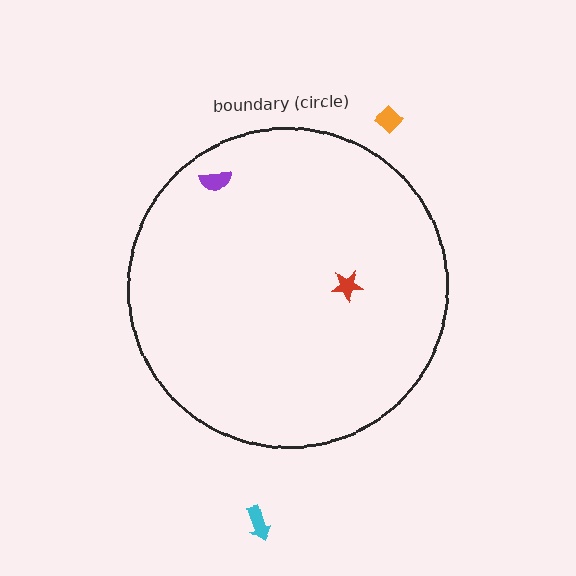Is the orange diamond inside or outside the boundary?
Outside.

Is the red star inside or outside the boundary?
Inside.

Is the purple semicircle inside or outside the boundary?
Inside.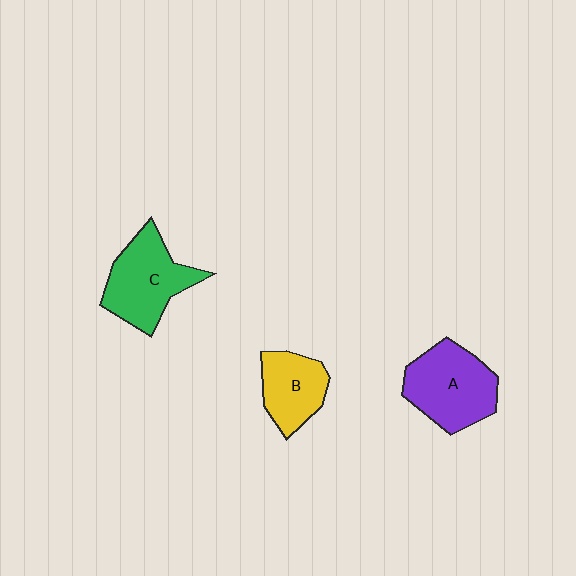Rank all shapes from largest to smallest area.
From largest to smallest: A (purple), C (green), B (yellow).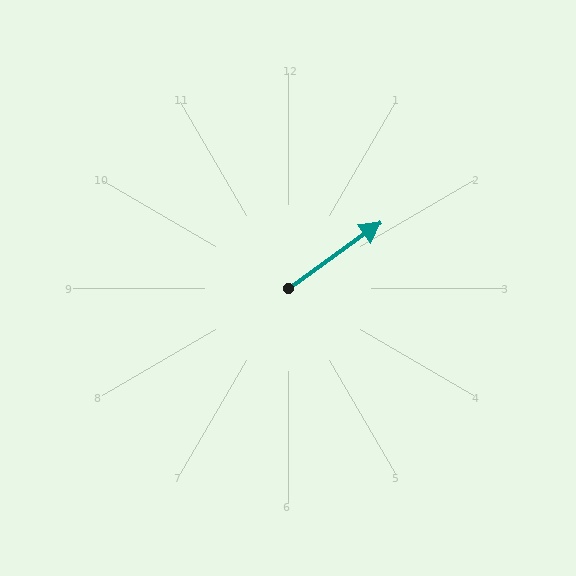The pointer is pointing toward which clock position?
Roughly 2 o'clock.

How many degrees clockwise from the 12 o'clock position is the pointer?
Approximately 54 degrees.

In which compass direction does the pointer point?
Northeast.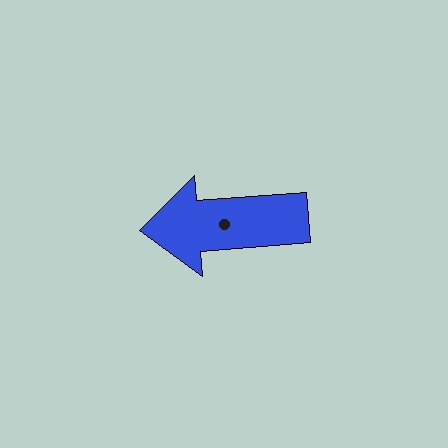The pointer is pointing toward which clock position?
Roughly 9 o'clock.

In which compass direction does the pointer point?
West.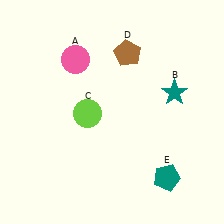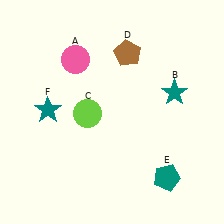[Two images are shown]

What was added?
A teal star (F) was added in Image 2.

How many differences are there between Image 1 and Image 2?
There is 1 difference between the two images.